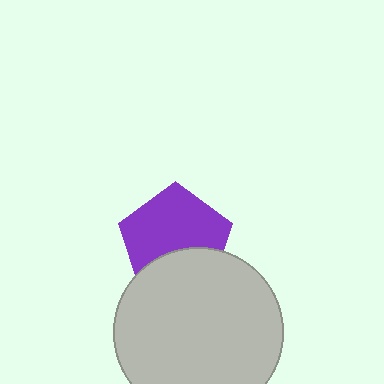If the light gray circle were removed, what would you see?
You would see the complete purple pentagon.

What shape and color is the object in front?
The object in front is a light gray circle.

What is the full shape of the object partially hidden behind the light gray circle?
The partially hidden object is a purple pentagon.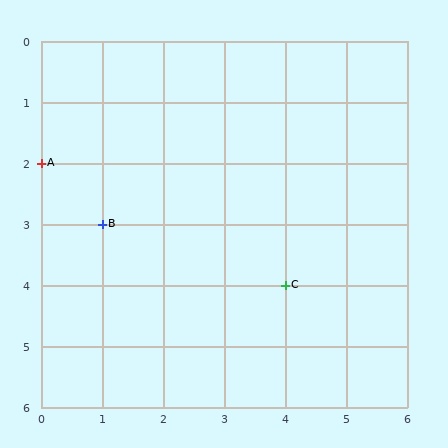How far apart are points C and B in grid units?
Points C and B are 3 columns and 1 row apart (about 3.2 grid units diagonally).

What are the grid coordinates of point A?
Point A is at grid coordinates (0, 2).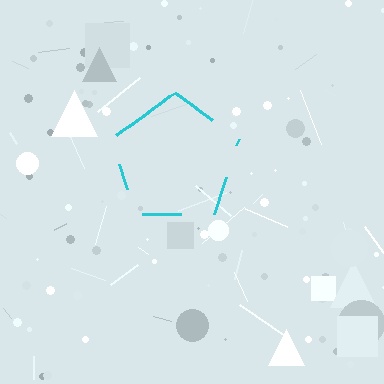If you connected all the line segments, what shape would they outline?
They would outline a pentagon.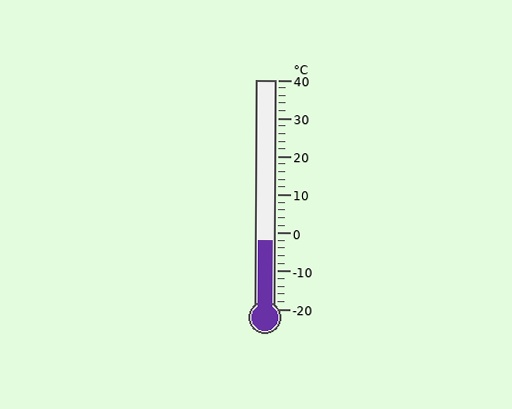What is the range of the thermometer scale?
The thermometer scale ranges from -20°C to 40°C.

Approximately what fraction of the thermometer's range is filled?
The thermometer is filled to approximately 30% of its range.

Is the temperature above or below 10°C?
The temperature is below 10°C.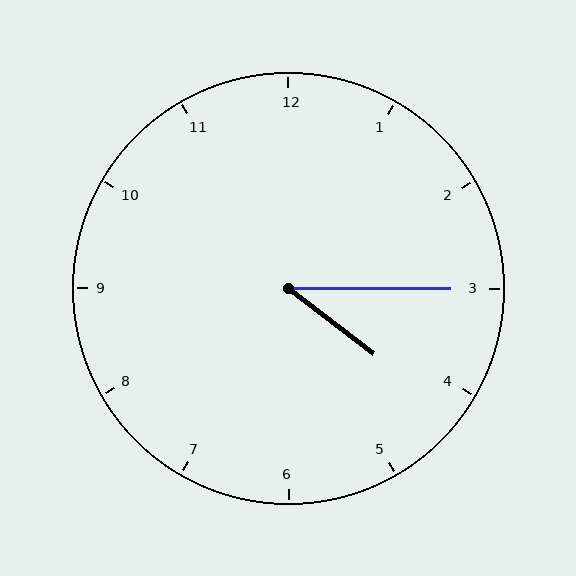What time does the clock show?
4:15.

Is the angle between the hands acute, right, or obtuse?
It is acute.